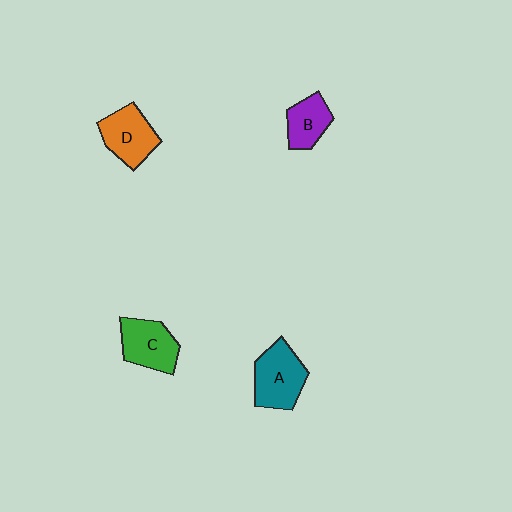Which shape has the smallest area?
Shape B (purple).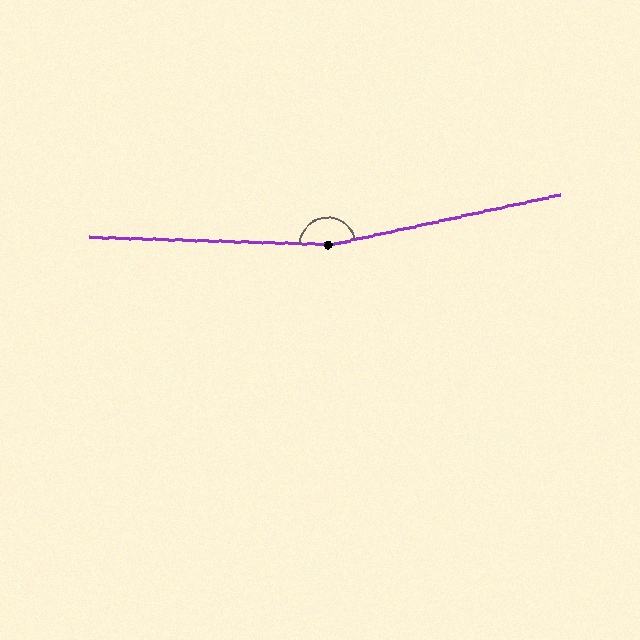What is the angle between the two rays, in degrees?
Approximately 166 degrees.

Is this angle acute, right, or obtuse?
It is obtuse.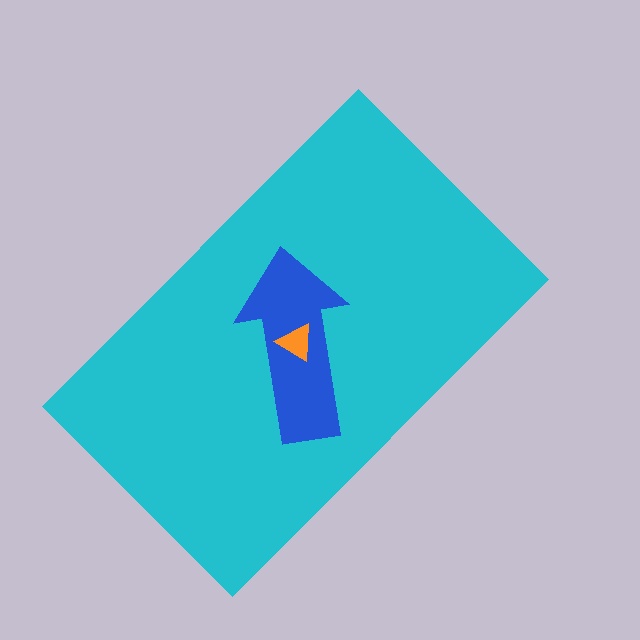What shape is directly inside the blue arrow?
The orange triangle.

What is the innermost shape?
The orange triangle.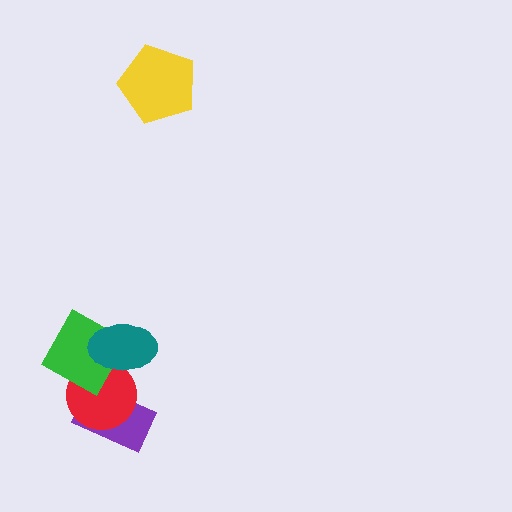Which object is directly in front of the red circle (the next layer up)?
The green diamond is directly in front of the red circle.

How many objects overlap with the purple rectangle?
2 objects overlap with the purple rectangle.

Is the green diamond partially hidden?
Yes, it is partially covered by another shape.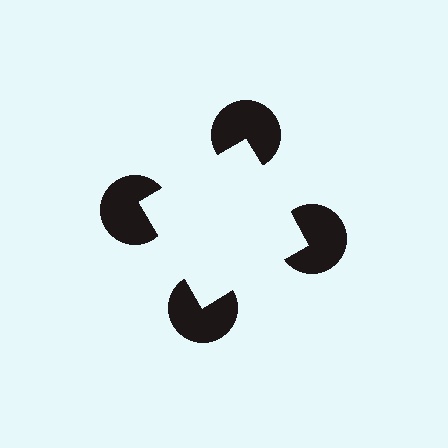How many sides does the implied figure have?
4 sides.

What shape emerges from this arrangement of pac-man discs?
An illusory square — its edges are inferred from the aligned wedge cuts in the pac-man discs, not physically drawn.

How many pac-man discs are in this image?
There are 4 — one at each vertex of the illusory square.